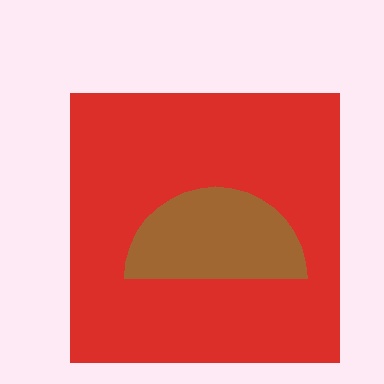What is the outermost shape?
The red square.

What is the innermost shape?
The brown semicircle.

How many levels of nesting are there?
2.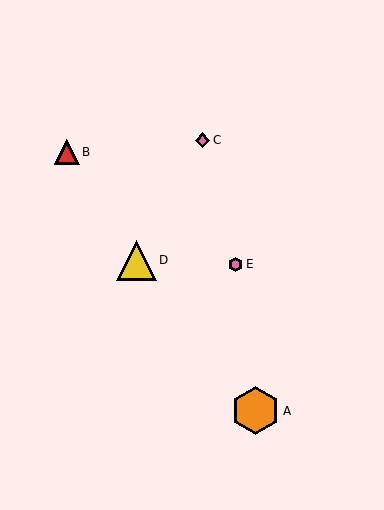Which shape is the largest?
The orange hexagon (labeled A) is the largest.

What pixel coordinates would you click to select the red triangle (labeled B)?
Click at (67, 152) to select the red triangle B.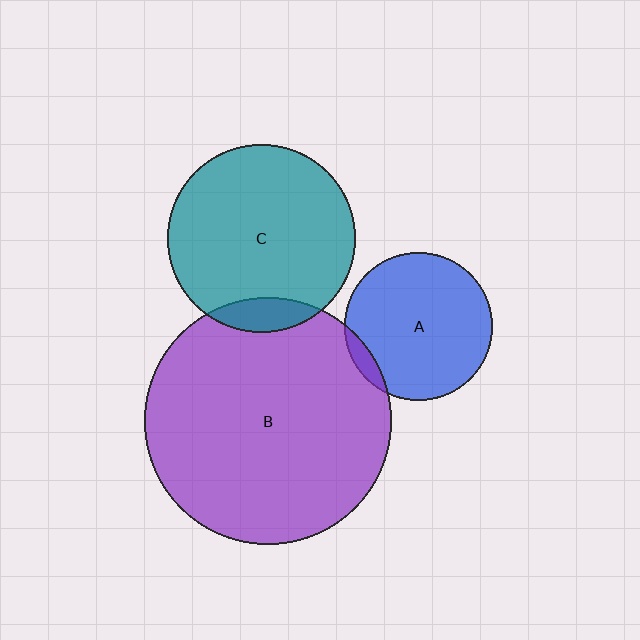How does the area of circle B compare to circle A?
Approximately 2.8 times.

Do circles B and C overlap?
Yes.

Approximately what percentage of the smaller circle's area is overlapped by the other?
Approximately 10%.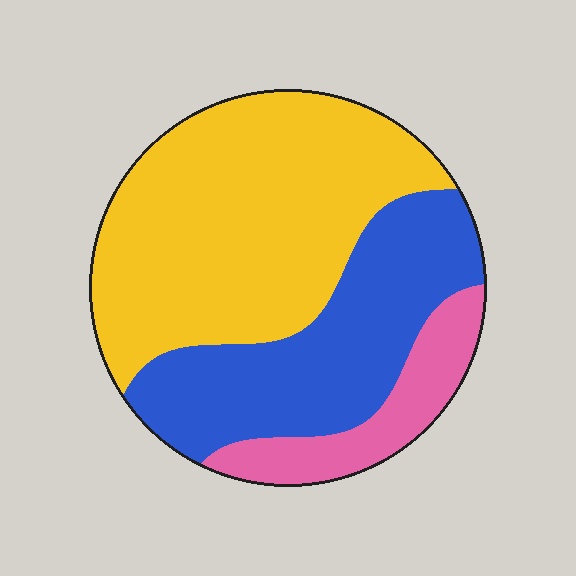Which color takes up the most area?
Yellow, at roughly 50%.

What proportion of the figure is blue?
Blue covers about 35% of the figure.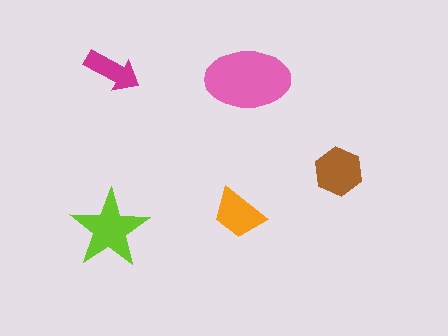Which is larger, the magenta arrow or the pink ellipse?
The pink ellipse.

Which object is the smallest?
The magenta arrow.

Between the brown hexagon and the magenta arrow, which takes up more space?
The brown hexagon.